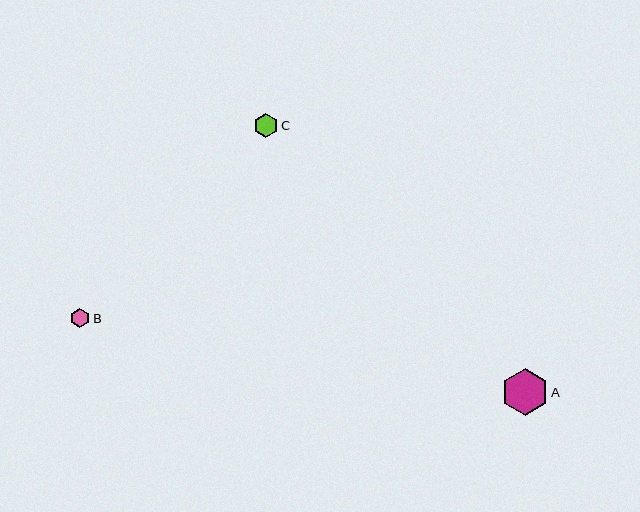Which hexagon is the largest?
Hexagon A is the largest with a size of approximately 46 pixels.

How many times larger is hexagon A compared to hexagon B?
Hexagon A is approximately 2.4 times the size of hexagon B.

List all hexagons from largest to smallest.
From largest to smallest: A, C, B.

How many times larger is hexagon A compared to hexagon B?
Hexagon A is approximately 2.4 times the size of hexagon B.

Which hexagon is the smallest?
Hexagon B is the smallest with a size of approximately 20 pixels.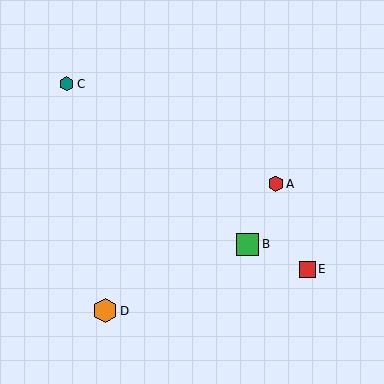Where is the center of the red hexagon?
The center of the red hexagon is at (276, 184).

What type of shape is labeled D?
Shape D is an orange hexagon.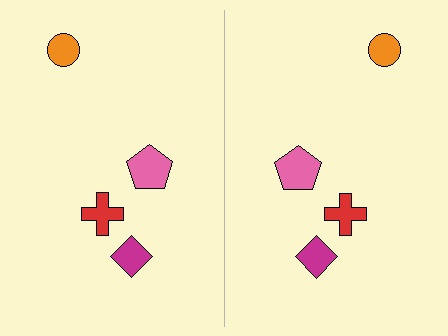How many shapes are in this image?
There are 8 shapes in this image.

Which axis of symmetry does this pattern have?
The pattern has a vertical axis of symmetry running through the center of the image.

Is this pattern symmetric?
Yes, this pattern has bilateral (reflection) symmetry.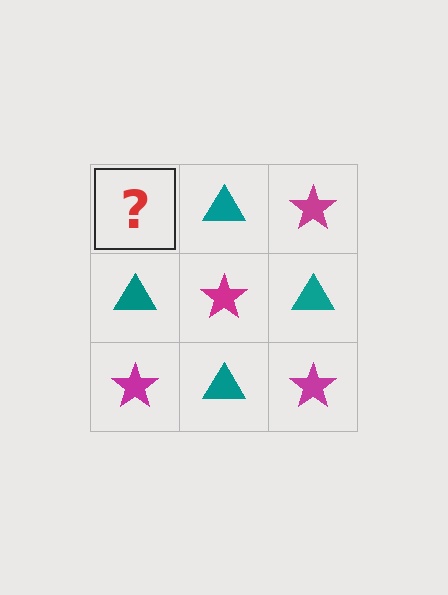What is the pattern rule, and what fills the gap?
The rule is that it alternates magenta star and teal triangle in a checkerboard pattern. The gap should be filled with a magenta star.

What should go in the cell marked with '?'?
The missing cell should contain a magenta star.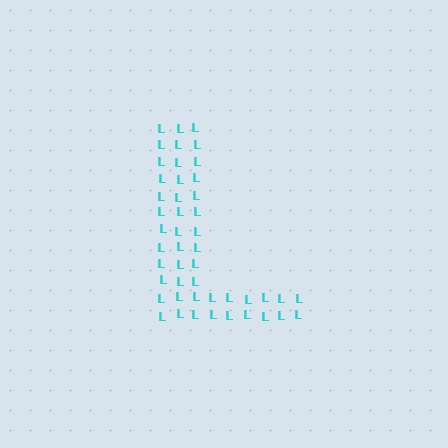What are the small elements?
The small elements are letter L's.